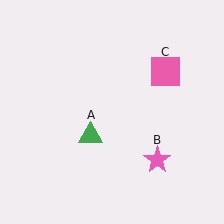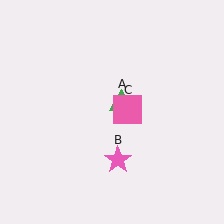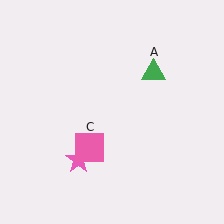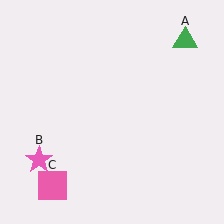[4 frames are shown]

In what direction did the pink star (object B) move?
The pink star (object B) moved left.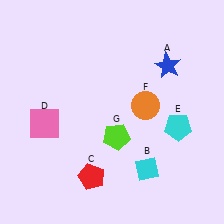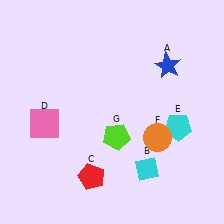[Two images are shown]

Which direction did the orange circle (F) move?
The orange circle (F) moved down.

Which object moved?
The orange circle (F) moved down.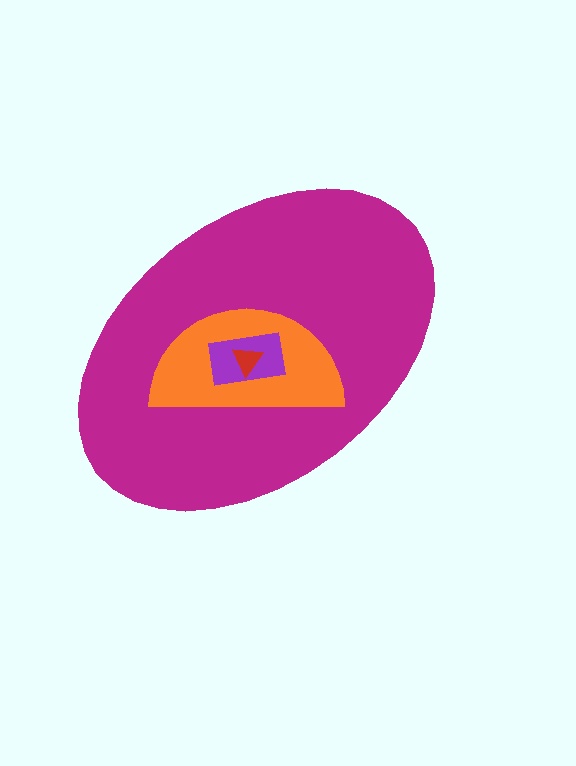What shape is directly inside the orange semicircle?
The purple rectangle.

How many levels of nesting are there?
4.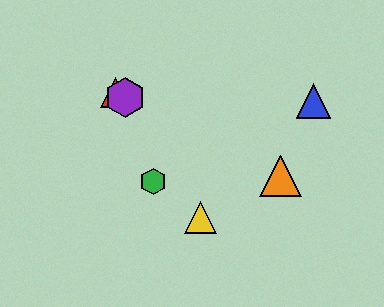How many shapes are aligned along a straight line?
3 shapes (the red triangle, the purple hexagon, the orange triangle) are aligned along a straight line.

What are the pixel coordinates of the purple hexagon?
The purple hexagon is at (125, 97).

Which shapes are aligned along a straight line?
The red triangle, the purple hexagon, the orange triangle are aligned along a straight line.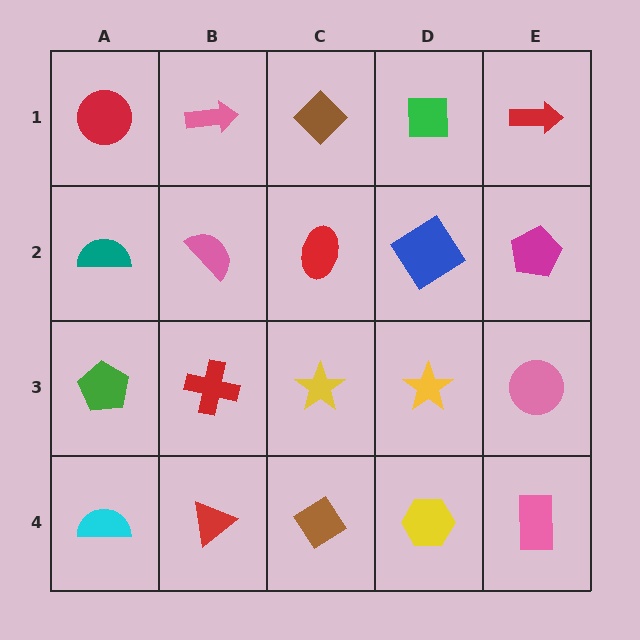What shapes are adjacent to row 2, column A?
A red circle (row 1, column A), a green pentagon (row 3, column A), a pink semicircle (row 2, column B).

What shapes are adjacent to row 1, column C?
A red ellipse (row 2, column C), a pink arrow (row 1, column B), a green square (row 1, column D).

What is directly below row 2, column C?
A yellow star.